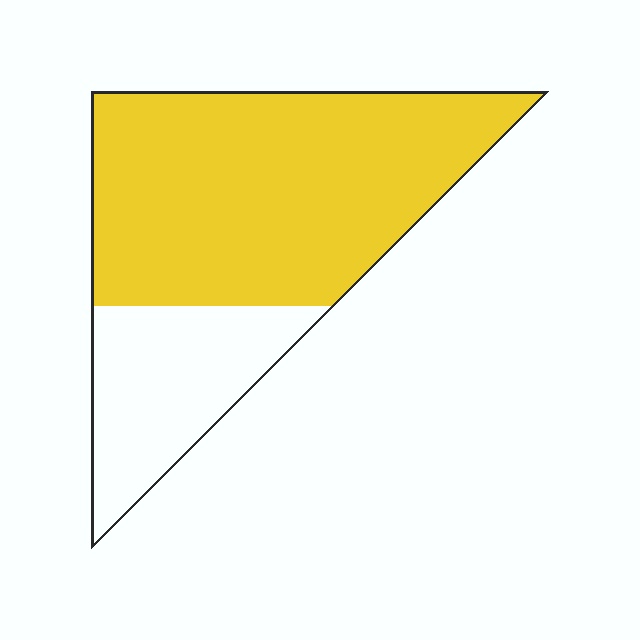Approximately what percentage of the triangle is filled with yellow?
Approximately 70%.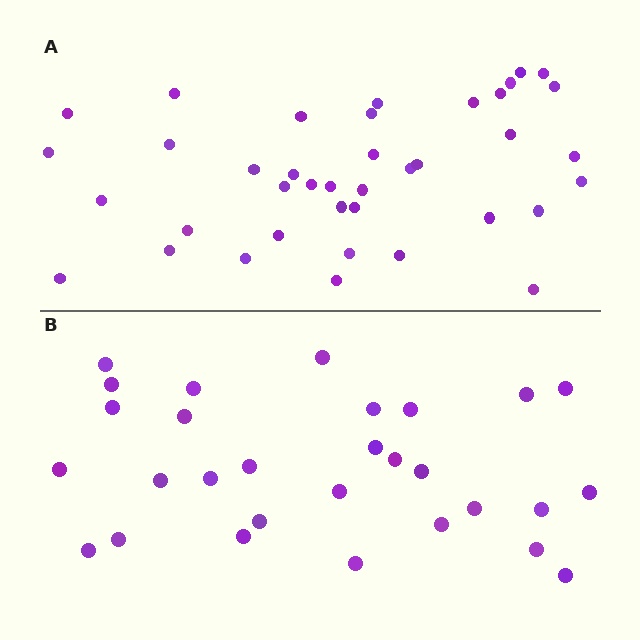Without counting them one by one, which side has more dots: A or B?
Region A (the top region) has more dots.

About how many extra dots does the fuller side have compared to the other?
Region A has roughly 10 or so more dots than region B.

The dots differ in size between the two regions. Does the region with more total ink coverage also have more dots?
No. Region B has more total ink coverage because its dots are larger, but region A actually contains more individual dots. Total area can be misleading — the number of items is what matters here.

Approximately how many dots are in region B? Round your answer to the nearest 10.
About 30 dots. (The exact count is 29, which rounds to 30.)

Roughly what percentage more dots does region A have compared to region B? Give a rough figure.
About 35% more.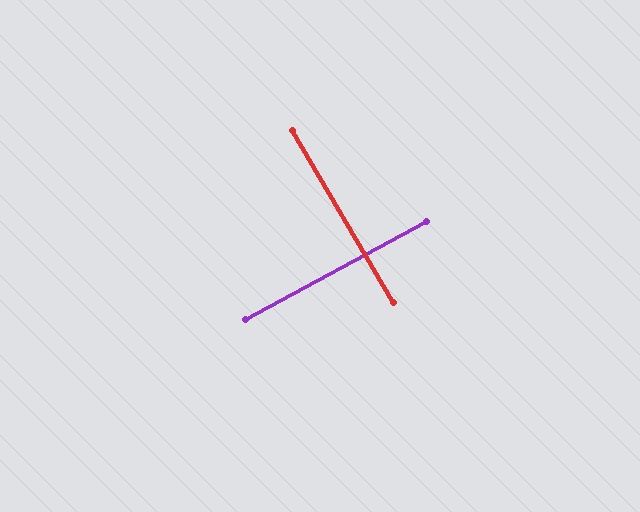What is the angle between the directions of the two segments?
Approximately 88 degrees.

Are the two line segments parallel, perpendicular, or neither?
Perpendicular — they meet at approximately 88°.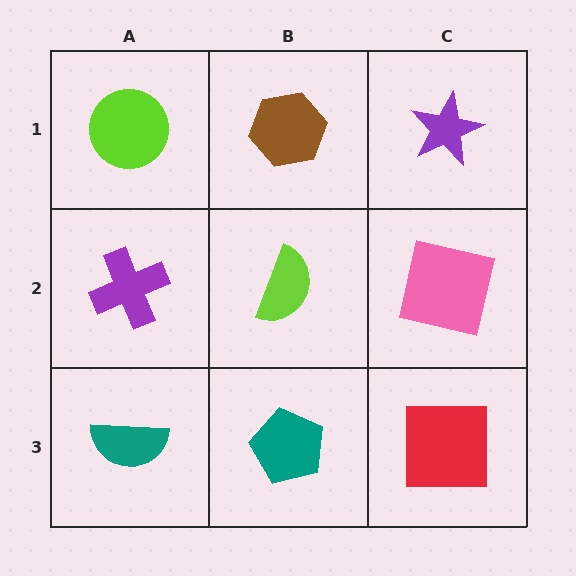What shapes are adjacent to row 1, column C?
A pink square (row 2, column C), a brown hexagon (row 1, column B).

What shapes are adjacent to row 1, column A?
A purple cross (row 2, column A), a brown hexagon (row 1, column B).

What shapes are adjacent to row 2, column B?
A brown hexagon (row 1, column B), a teal pentagon (row 3, column B), a purple cross (row 2, column A), a pink square (row 2, column C).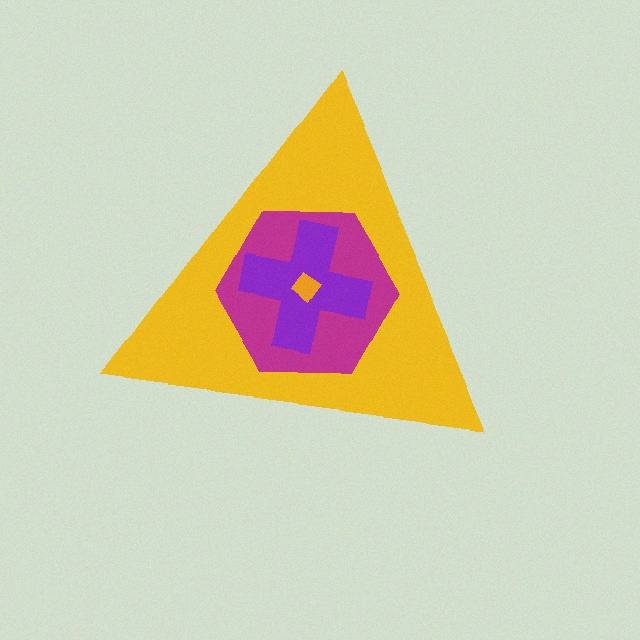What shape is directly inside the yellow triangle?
The magenta hexagon.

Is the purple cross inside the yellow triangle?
Yes.